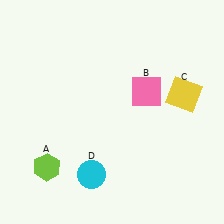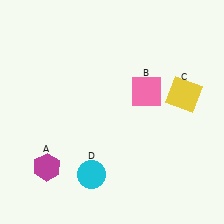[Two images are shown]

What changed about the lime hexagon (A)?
In Image 1, A is lime. In Image 2, it changed to magenta.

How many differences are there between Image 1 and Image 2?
There is 1 difference between the two images.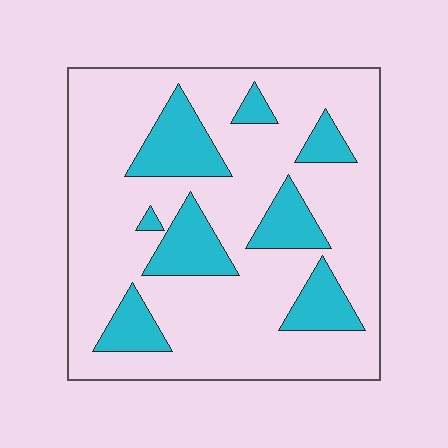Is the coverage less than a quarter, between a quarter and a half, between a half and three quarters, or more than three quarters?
Less than a quarter.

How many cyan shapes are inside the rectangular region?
8.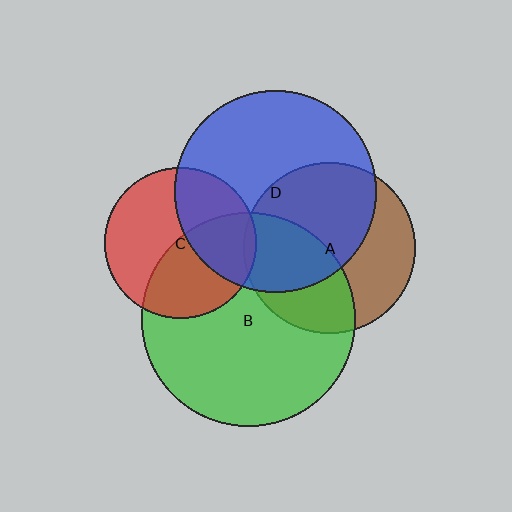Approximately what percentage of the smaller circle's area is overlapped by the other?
Approximately 35%.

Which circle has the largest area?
Circle B (green).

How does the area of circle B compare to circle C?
Approximately 2.0 times.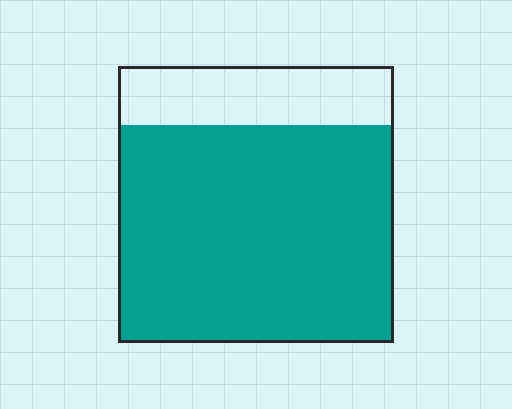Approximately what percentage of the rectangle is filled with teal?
Approximately 80%.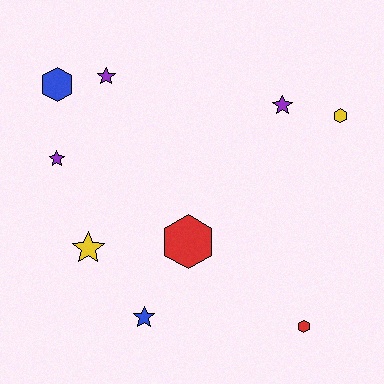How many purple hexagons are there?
There are no purple hexagons.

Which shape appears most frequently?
Star, with 5 objects.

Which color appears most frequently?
Purple, with 3 objects.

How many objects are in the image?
There are 9 objects.